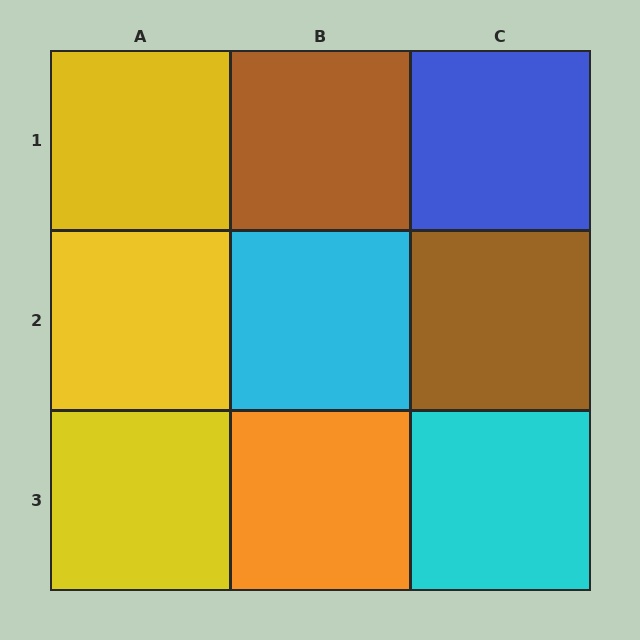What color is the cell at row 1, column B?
Brown.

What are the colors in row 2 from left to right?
Yellow, cyan, brown.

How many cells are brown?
2 cells are brown.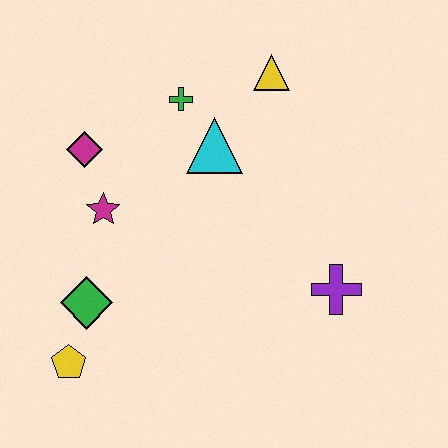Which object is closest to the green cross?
The cyan triangle is closest to the green cross.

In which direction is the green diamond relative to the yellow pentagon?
The green diamond is above the yellow pentagon.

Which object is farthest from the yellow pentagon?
The yellow triangle is farthest from the yellow pentagon.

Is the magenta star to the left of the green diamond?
No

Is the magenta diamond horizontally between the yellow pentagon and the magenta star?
Yes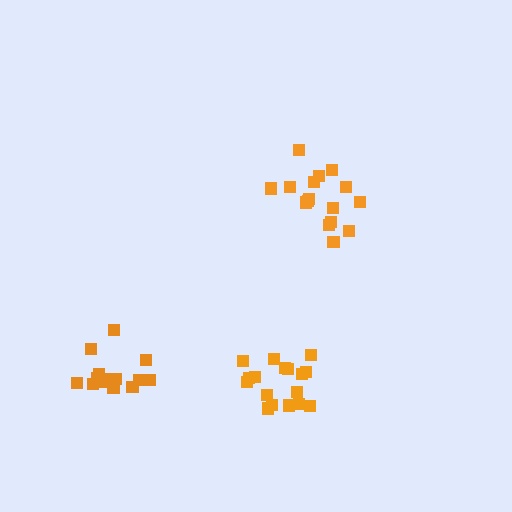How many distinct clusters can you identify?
There are 3 distinct clusters.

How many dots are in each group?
Group 1: 16 dots, Group 2: 18 dots, Group 3: 14 dots (48 total).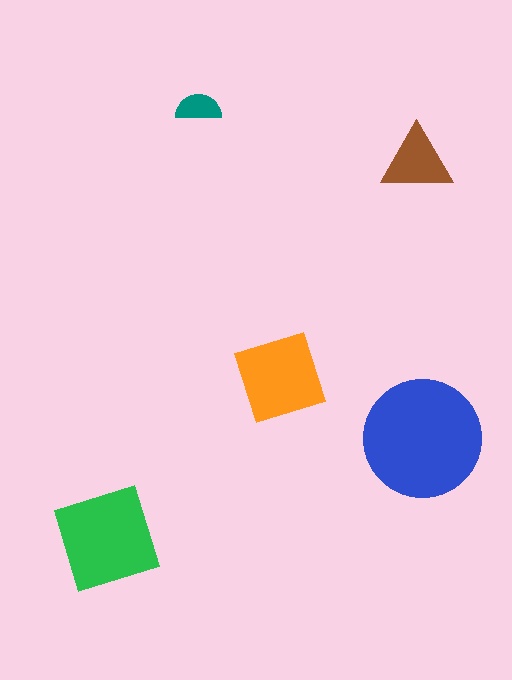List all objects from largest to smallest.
The blue circle, the green square, the orange diamond, the brown triangle, the teal semicircle.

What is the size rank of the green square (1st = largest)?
2nd.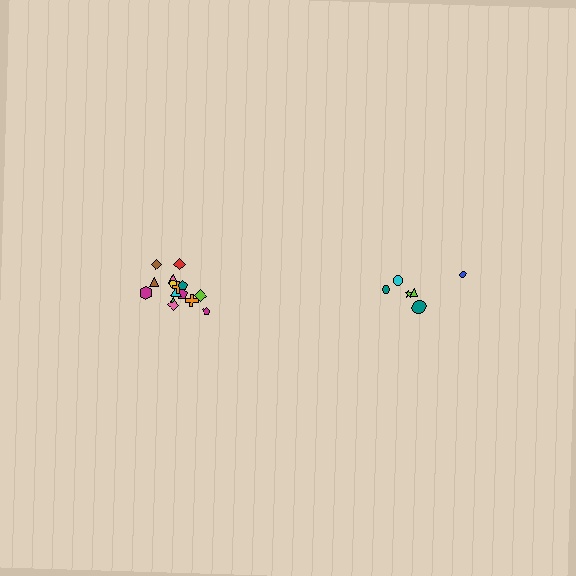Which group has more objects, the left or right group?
The left group.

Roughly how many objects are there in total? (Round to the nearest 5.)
Roughly 20 objects in total.